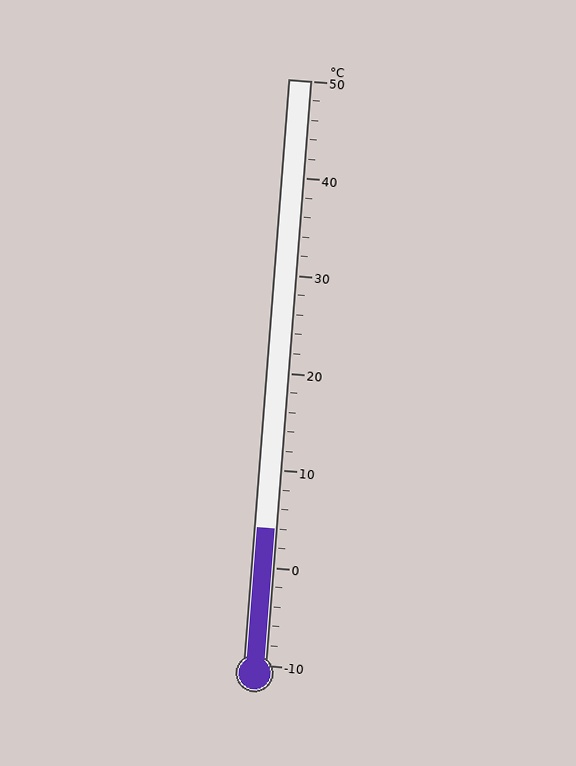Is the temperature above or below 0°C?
The temperature is above 0°C.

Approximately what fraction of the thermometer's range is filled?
The thermometer is filled to approximately 25% of its range.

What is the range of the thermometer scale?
The thermometer scale ranges from -10°C to 50°C.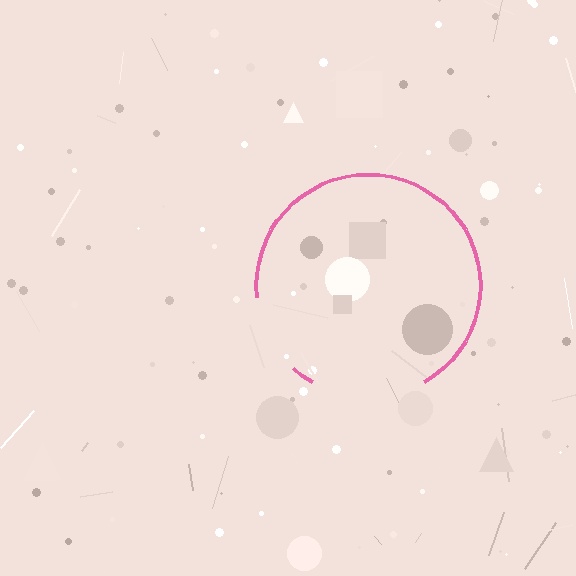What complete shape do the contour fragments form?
The contour fragments form a circle.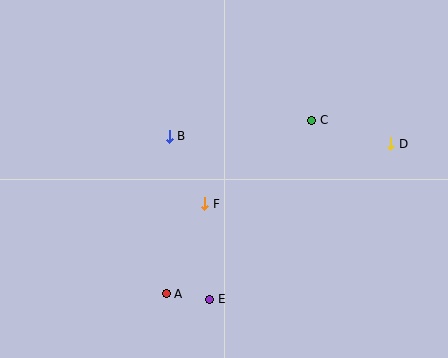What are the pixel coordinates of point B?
Point B is at (169, 136).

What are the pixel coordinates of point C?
Point C is at (312, 120).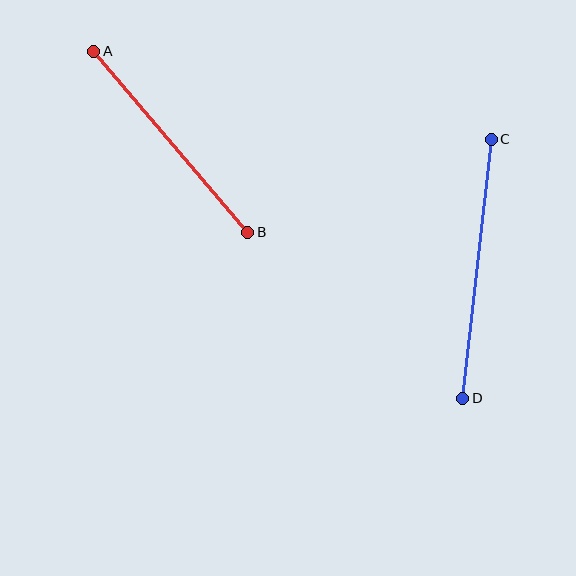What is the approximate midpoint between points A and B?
The midpoint is at approximately (171, 142) pixels.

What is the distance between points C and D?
The distance is approximately 261 pixels.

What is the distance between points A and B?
The distance is approximately 238 pixels.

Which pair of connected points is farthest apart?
Points C and D are farthest apart.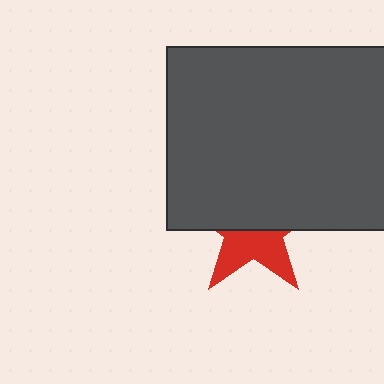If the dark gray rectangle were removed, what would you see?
You would see the complete red star.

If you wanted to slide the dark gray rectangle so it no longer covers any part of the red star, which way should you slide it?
Slide it up — that is the most direct way to separate the two shapes.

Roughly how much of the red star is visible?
A small part of it is visible (roughly 42%).